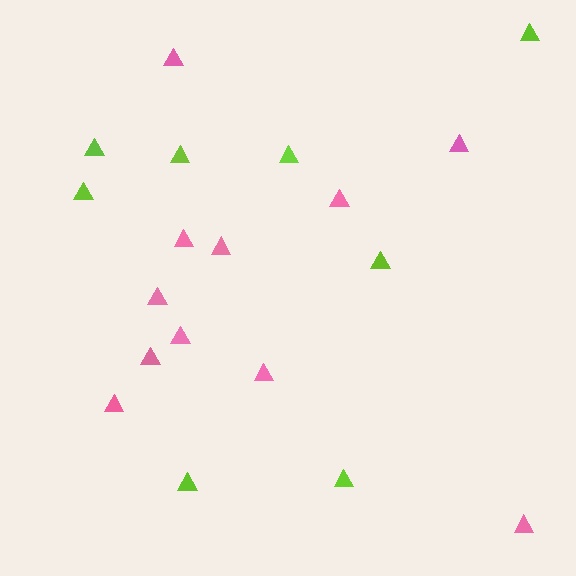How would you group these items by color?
There are 2 groups: one group of pink triangles (11) and one group of lime triangles (8).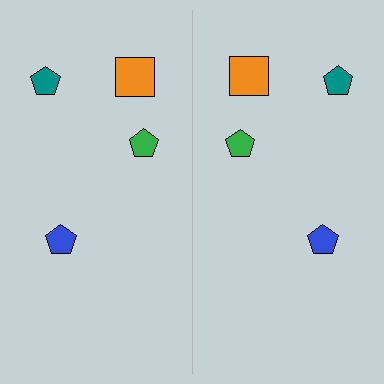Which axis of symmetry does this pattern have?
The pattern has a vertical axis of symmetry running through the center of the image.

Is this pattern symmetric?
Yes, this pattern has bilateral (reflection) symmetry.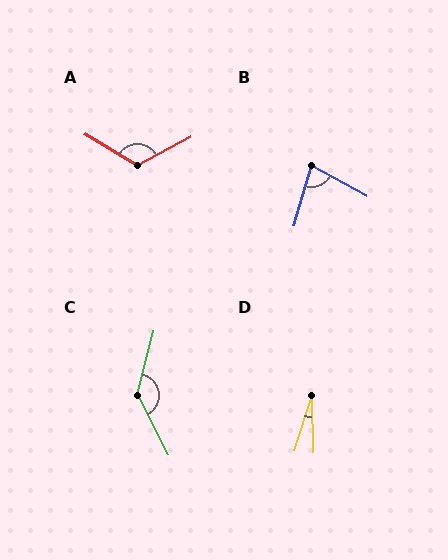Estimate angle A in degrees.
Approximately 121 degrees.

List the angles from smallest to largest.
D (19°), B (77°), A (121°), C (139°).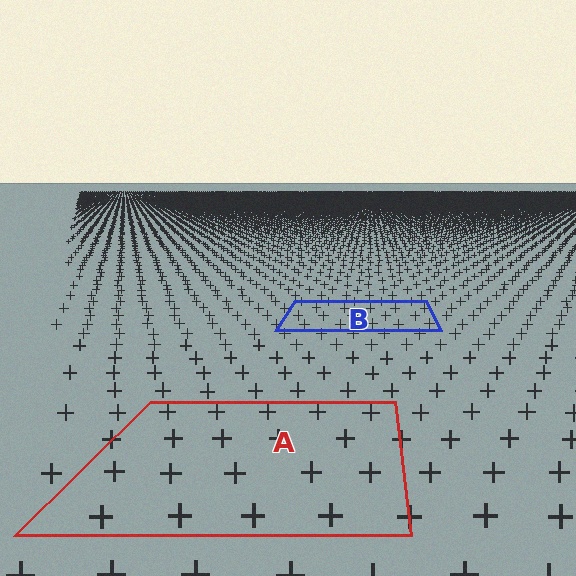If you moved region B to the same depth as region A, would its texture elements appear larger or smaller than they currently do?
They would appear larger. At a closer depth, the same texture elements are projected at a bigger on-screen size.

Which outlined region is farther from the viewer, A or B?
Region B is farther from the viewer — the texture elements inside it appear smaller and more densely packed.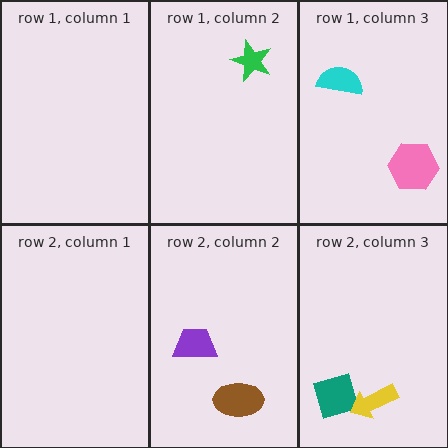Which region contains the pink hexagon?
The row 1, column 3 region.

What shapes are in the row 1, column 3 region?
The pink hexagon, the cyan semicircle.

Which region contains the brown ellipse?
The row 2, column 2 region.